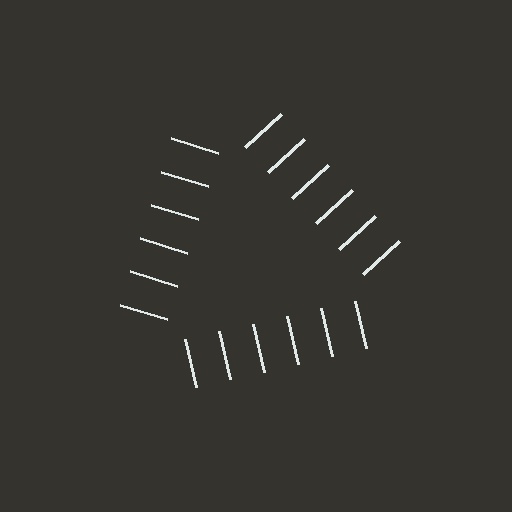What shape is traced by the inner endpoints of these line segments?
An illusory triangle — the line segments terminate on its edges but no continuous stroke is drawn.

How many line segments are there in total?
18 — 6 along each of the 3 edges.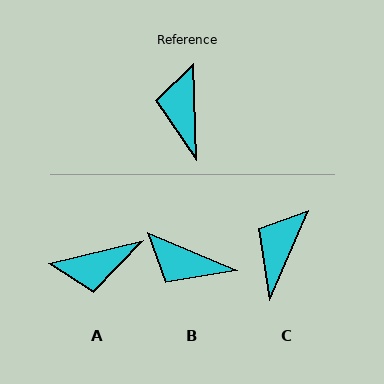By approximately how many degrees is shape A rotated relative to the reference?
Approximately 102 degrees counter-clockwise.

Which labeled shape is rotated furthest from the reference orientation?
A, about 102 degrees away.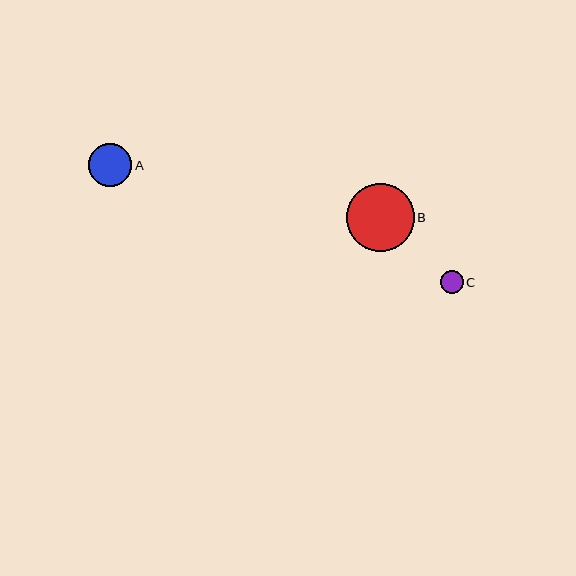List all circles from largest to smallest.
From largest to smallest: B, A, C.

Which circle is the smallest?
Circle C is the smallest with a size of approximately 22 pixels.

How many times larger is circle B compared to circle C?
Circle B is approximately 3.0 times the size of circle C.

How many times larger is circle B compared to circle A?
Circle B is approximately 1.6 times the size of circle A.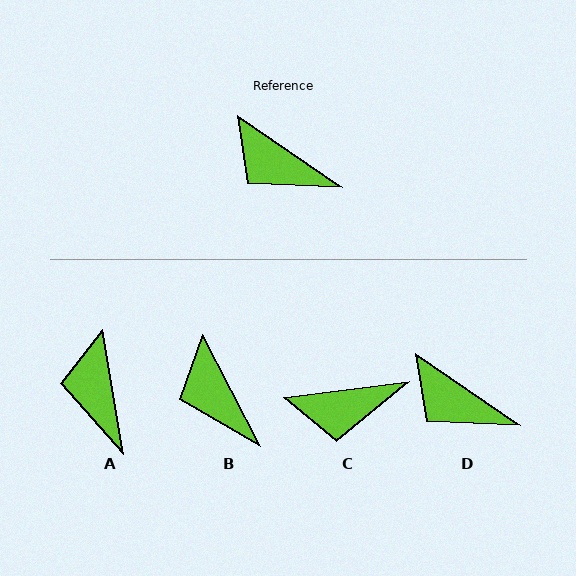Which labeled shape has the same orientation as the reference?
D.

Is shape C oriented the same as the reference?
No, it is off by about 42 degrees.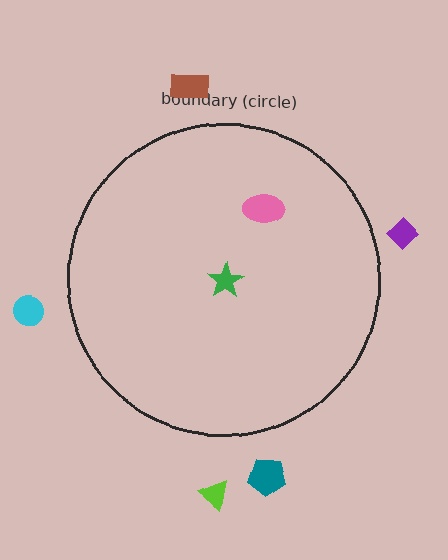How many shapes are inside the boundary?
2 inside, 5 outside.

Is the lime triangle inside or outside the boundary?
Outside.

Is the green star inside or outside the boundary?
Inside.